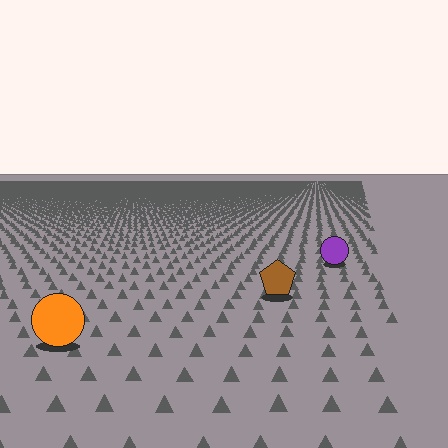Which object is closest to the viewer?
The orange circle is closest. The texture marks near it are larger and more spread out.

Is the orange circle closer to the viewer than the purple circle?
Yes. The orange circle is closer — you can tell from the texture gradient: the ground texture is coarser near it.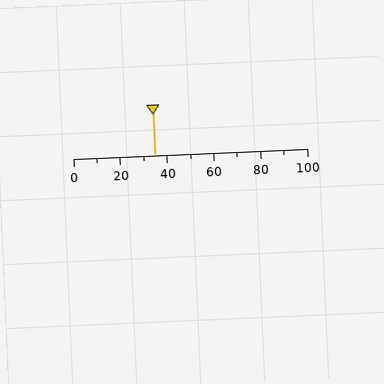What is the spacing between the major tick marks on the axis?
The major ticks are spaced 20 apart.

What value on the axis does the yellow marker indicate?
The marker indicates approximately 35.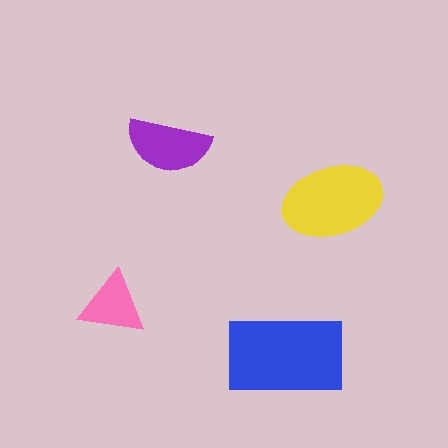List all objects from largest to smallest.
The blue rectangle, the yellow ellipse, the purple semicircle, the pink triangle.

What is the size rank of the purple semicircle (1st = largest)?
3rd.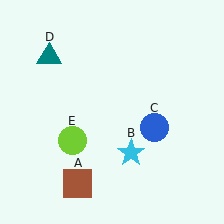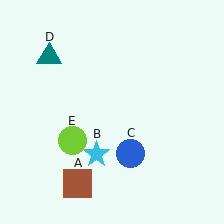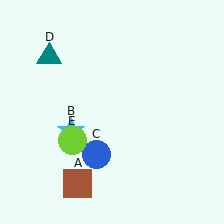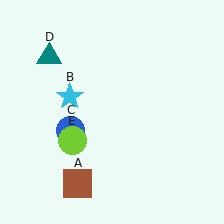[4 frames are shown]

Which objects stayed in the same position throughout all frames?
Brown square (object A) and teal triangle (object D) and lime circle (object E) remained stationary.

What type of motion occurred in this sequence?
The cyan star (object B), blue circle (object C) rotated clockwise around the center of the scene.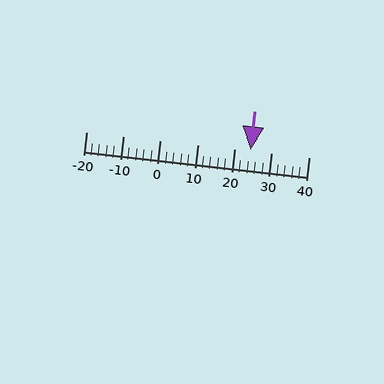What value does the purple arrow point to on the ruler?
The purple arrow points to approximately 24.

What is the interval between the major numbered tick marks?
The major tick marks are spaced 10 units apart.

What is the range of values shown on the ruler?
The ruler shows values from -20 to 40.